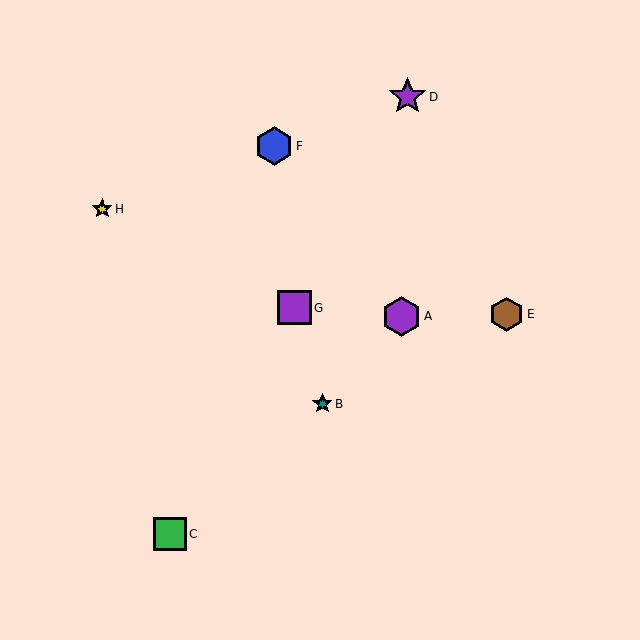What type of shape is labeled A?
Shape A is a purple hexagon.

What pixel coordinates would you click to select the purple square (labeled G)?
Click at (294, 308) to select the purple square G.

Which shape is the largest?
The purple hexagon (labeled A) is the largest.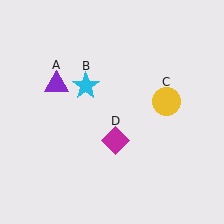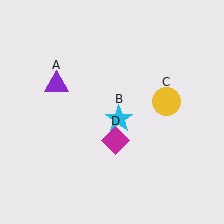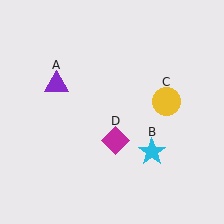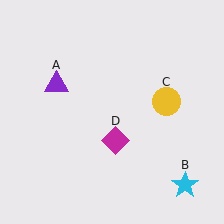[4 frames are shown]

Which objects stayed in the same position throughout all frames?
Purple triangle (object A) and yellow circle (object C) and magenta diamond (object D) remained stationary.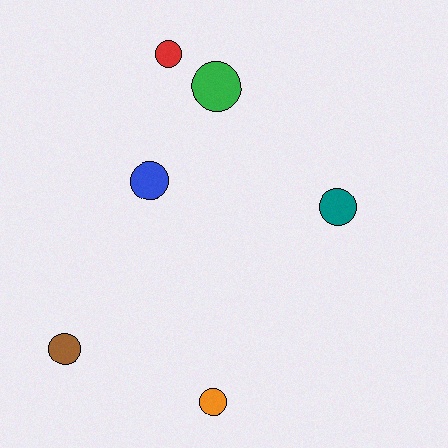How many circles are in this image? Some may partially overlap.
There are 6 circles.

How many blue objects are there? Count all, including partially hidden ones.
There is 1 blue object.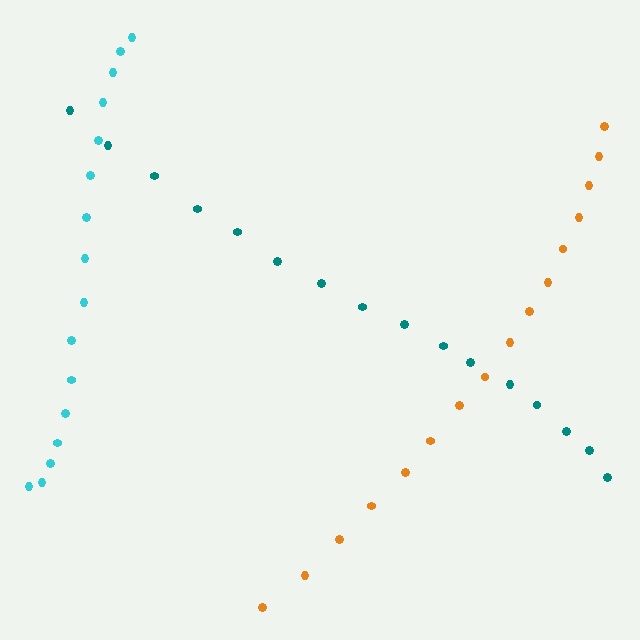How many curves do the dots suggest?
There are 3 distinct paths.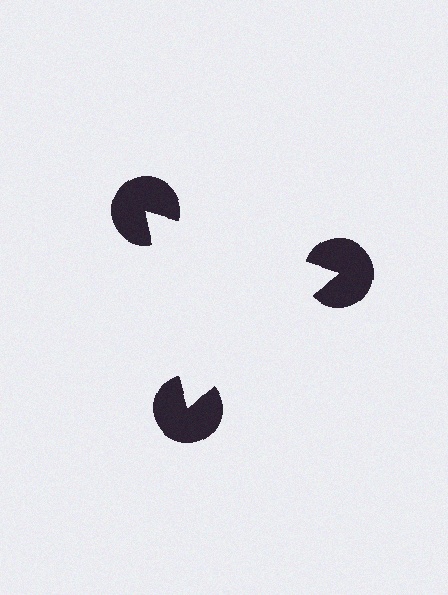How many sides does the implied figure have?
3 sides.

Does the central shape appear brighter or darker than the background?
It typically appears slightly brighter than the background, even though no actual brightness change is drawn.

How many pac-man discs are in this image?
There are 3 — one at each vertex of the illusory triangle.